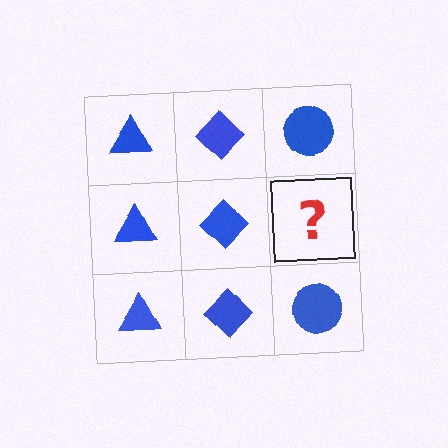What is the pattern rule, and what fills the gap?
The rule is that each column has a consistent shape. The gap should be filled with a blue circle.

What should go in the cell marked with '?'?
The missing cell should contain a blue circle.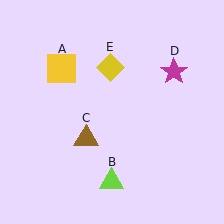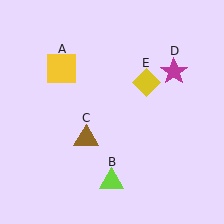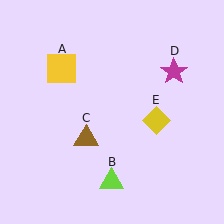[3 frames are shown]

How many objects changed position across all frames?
1 object changed position: yellow diamond (object E).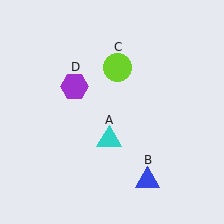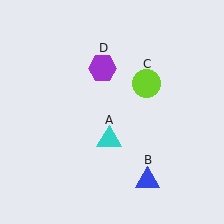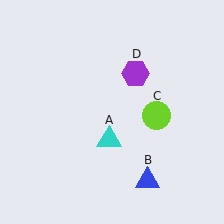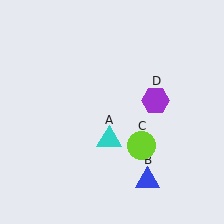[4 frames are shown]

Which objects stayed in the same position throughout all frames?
Cyan triangle (object A) and blue triangle (object B) remained stationary.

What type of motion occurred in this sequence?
The lime circle (object C), purple hexagon (object D) rotated clockwise around the center of the scene.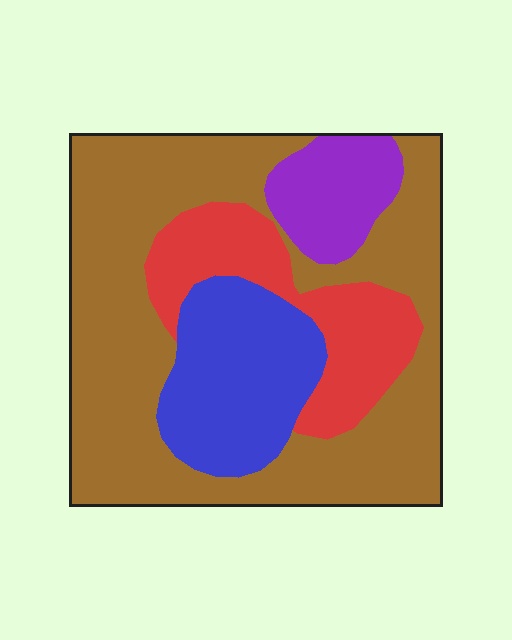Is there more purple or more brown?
Brown.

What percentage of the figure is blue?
Blue covers around 20% of the figure.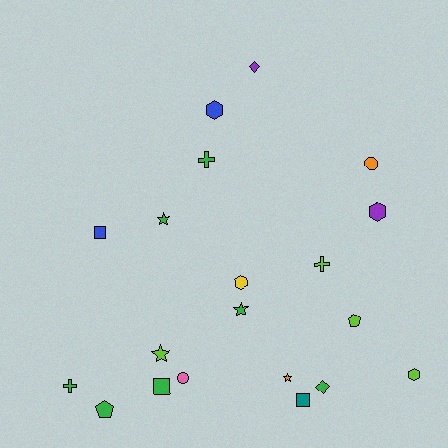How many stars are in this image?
There are 4 stars.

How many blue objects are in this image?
There are 2 blue objects.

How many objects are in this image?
There are 20 objects.